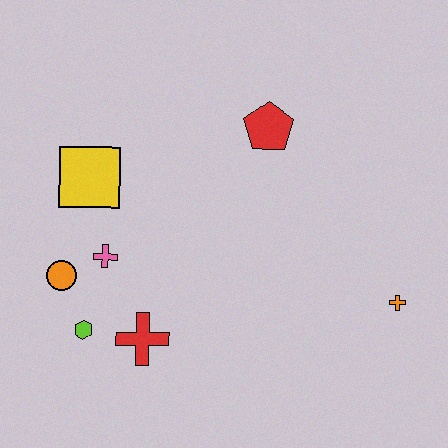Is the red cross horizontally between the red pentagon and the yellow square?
Yes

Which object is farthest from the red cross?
The orange cross is farthest from the red cross.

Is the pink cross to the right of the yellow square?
Yes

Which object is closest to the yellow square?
The pink cross is closest to the yellow square.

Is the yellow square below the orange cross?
No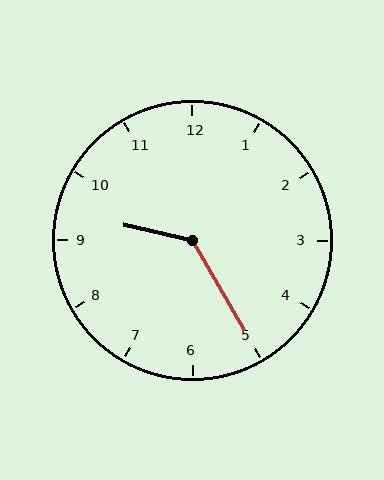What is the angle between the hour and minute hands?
Approximately 132 degrees.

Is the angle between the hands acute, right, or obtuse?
It is obtuse.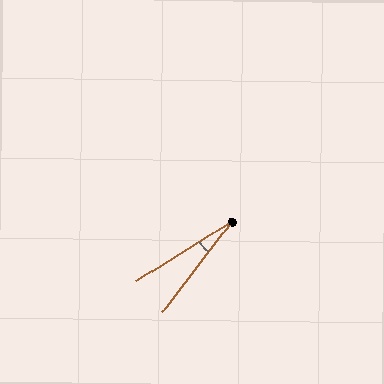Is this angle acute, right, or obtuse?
It is acute.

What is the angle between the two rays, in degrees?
Approximately 21 degrees.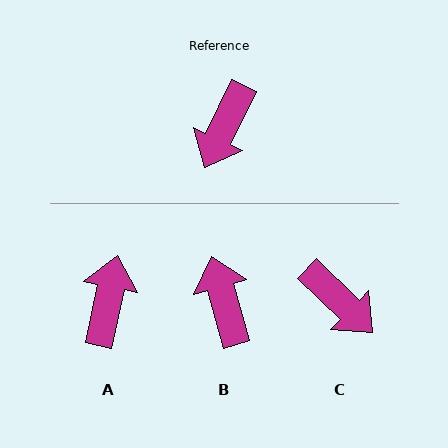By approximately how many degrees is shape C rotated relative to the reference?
Approximately 71 degrees counter-clockwise.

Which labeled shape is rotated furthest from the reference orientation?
A, about 166 degrees away.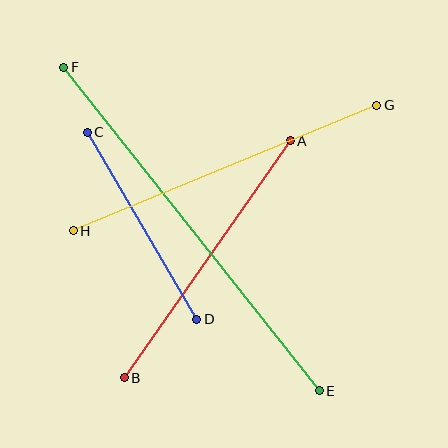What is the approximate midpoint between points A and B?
The midpoint is at approximately (207, 259) pixels.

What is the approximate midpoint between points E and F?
The midpoint is at approximately (192, 229) pixels.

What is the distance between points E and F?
The distance is approximately 412 pixels.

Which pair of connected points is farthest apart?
Points E and F are farthest apart.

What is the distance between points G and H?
The distance is approximately 328 pixels.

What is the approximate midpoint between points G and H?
The midpoint is at approximately (225, 168) pixels.